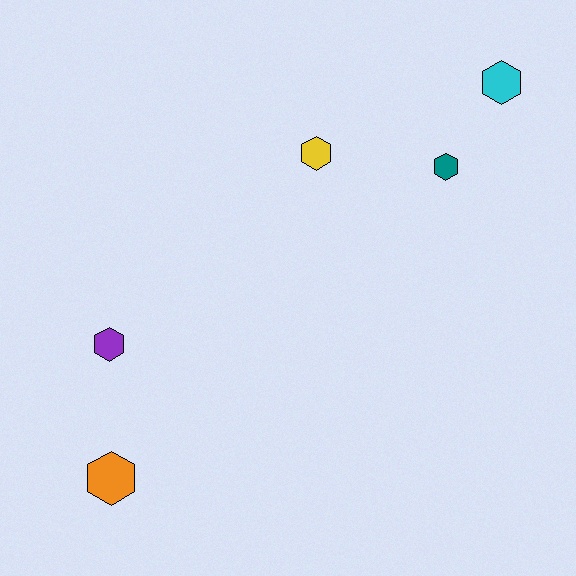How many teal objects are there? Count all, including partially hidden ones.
There is 1 teal object.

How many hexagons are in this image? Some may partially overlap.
There are 5 hexagons.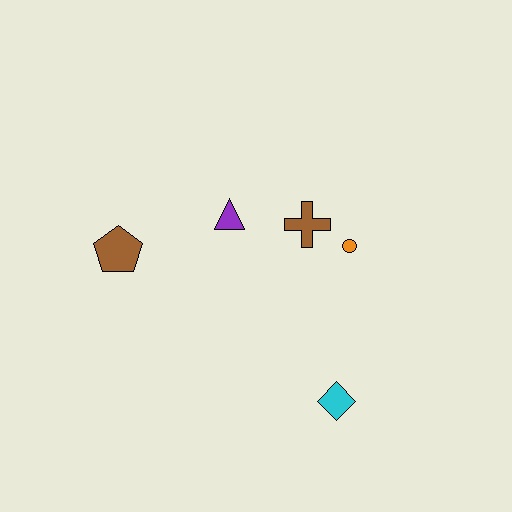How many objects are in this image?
There are 5 objects.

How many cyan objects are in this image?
There is 1 cyan object.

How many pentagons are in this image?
There is 1 pentagon.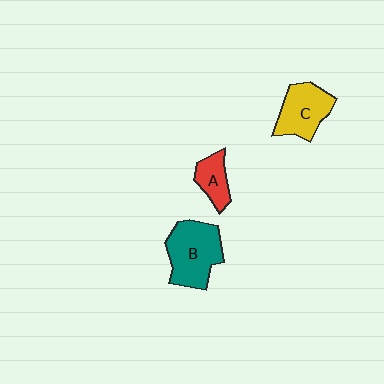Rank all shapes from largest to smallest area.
From largest to smallest: B (teal), C (yellow), A (red).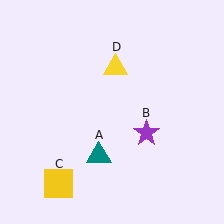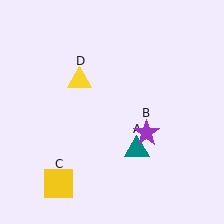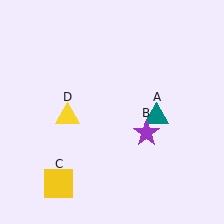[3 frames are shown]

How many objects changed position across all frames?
2 objects changed position: teal triangle (object A), yellow triangle (object D).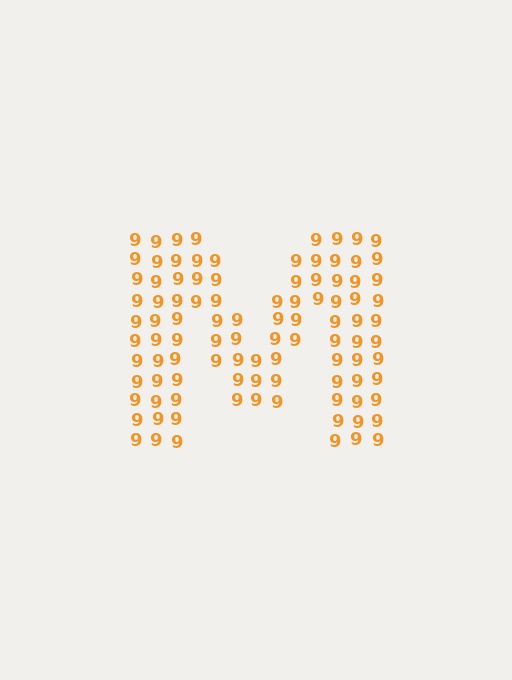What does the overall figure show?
The overall figure shows the letter M.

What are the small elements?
The small elements are digit 9's.